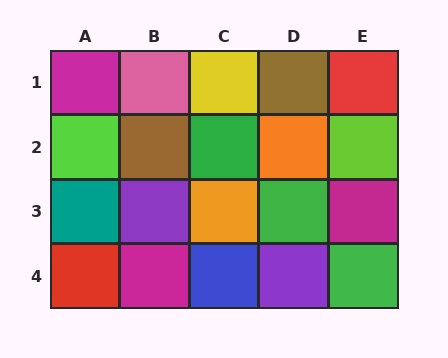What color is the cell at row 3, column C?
Orange.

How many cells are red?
2 cells are red.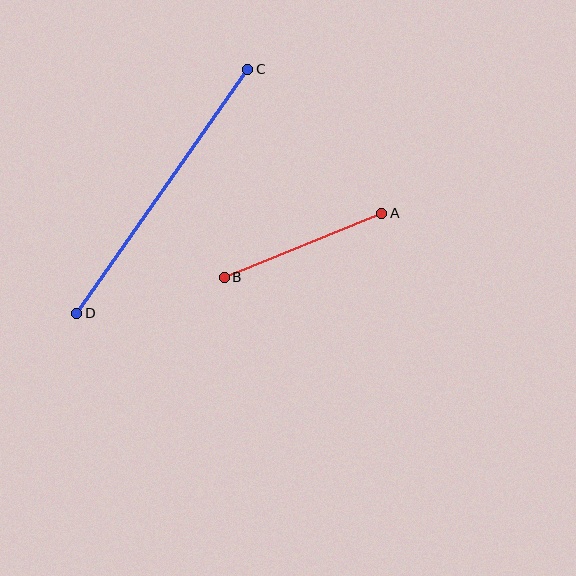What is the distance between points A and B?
The distance is approximately 170 pixels.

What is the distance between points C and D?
The distance is approximately 298 pixels.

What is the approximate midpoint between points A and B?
The midpoint is at approximately (303, 245) pixels.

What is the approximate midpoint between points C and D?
The midpoint is at approximately (162, 191) pixels.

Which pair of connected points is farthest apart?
Points C and D are farthest apart.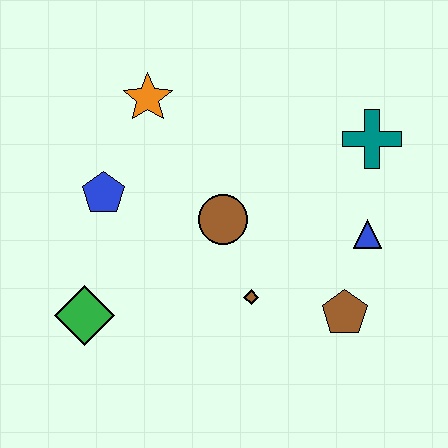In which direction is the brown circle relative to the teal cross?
The brown circle is to the left of the teal cross.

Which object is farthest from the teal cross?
The green diamond is farthest from the teal cross.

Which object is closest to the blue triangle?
The brown pentagon is closest to the blue triangle.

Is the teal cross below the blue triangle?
No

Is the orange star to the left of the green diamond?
No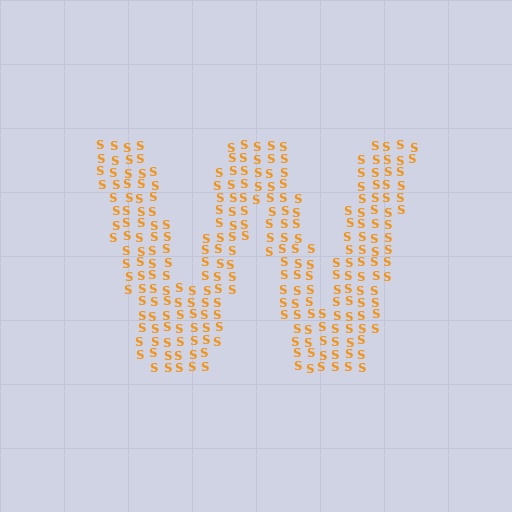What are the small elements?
The small elements are letter S's.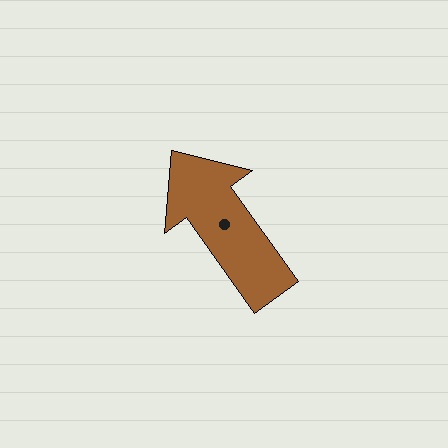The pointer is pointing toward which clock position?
Roughly 11 o'clock.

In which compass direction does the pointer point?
Northwest.